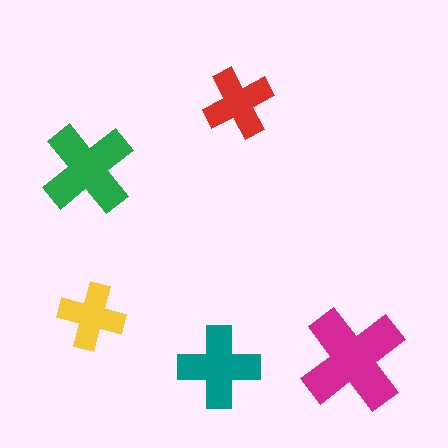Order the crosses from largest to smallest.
the magenta one, the green one, the teal one, the red one, the yellow one.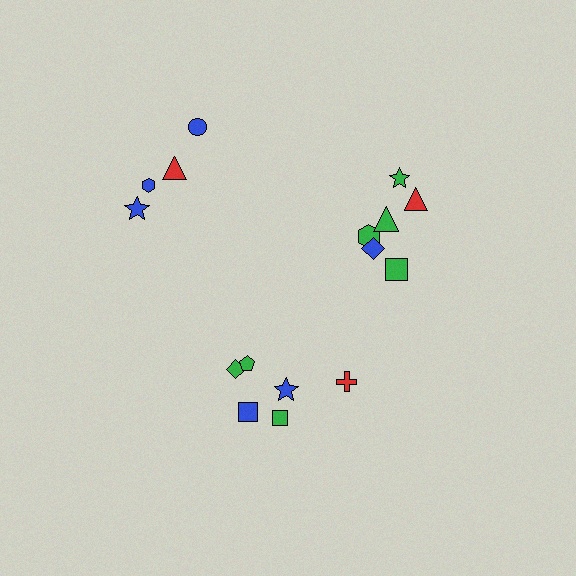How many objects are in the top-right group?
There are 6 objects.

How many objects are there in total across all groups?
There are 16 objects.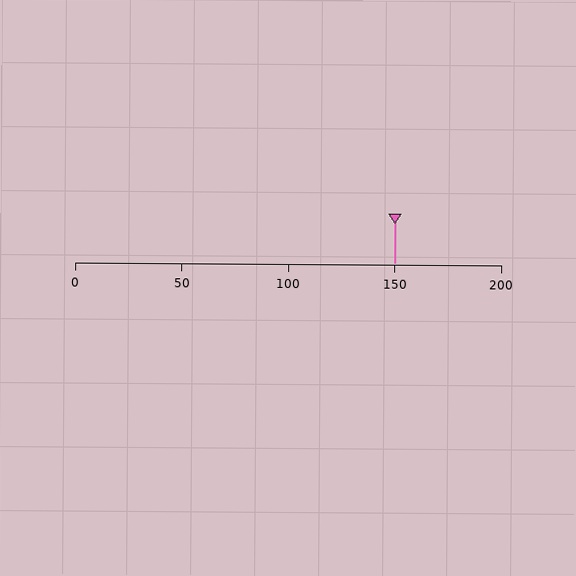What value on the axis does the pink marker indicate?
The marker indicates approximately 150.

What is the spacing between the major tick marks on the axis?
The major ticks are spaced 50 apart.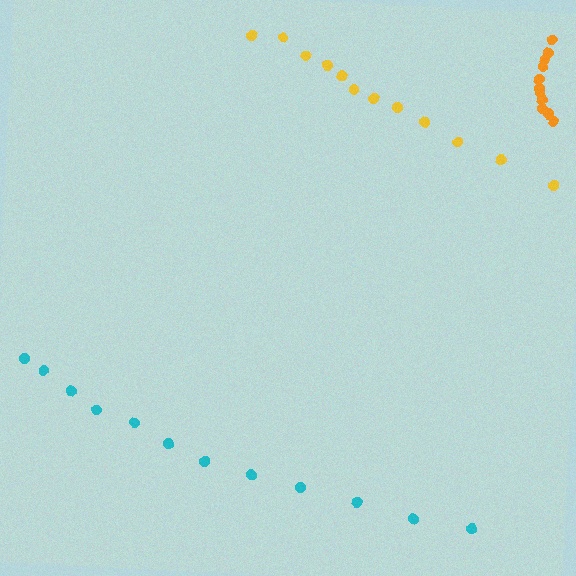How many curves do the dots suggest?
There are 3 distinct paths.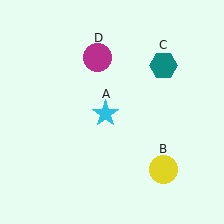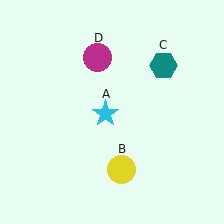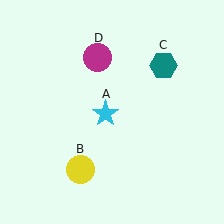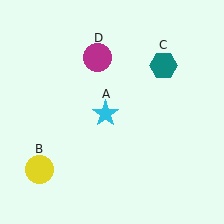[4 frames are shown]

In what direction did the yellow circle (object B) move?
The yellow circle (object B) moved left.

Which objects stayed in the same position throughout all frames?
Cyan star (object A) and teal hexagon (object C) and magenta circle (object D) remained stationary.